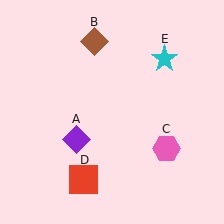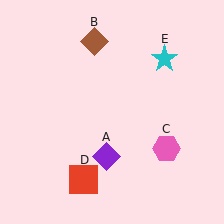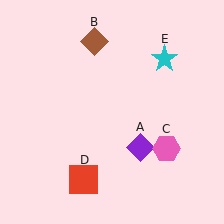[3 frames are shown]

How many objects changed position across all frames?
1 object changed position: purple diamond (object A).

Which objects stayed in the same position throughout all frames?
Brown diamond (object B) and pink hexagon (object C) and red square (object D) and cyan star (object E) remained stationary.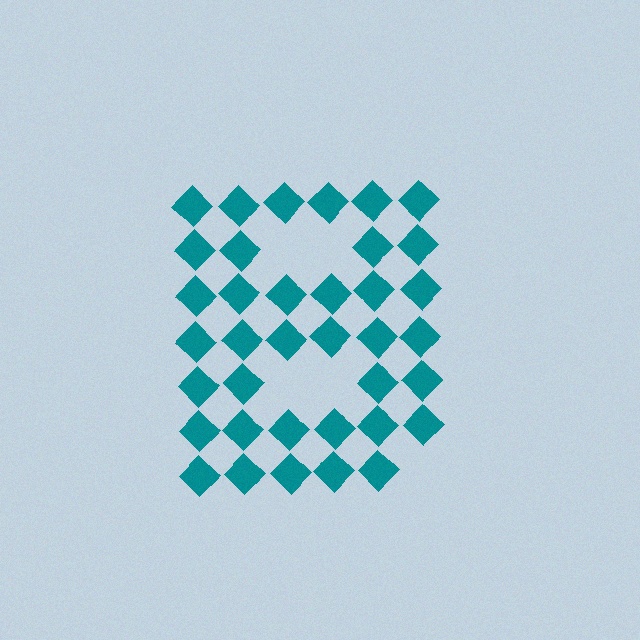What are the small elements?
The small elements are diamonds.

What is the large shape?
The large shape is the letter B.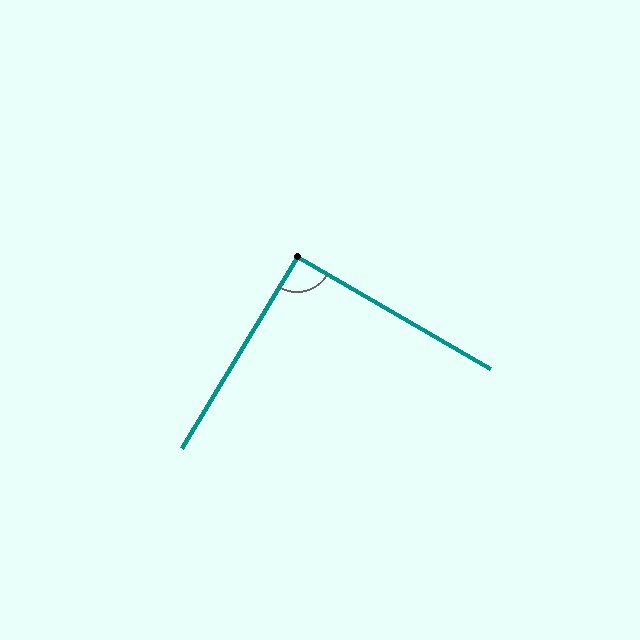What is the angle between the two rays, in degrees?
Approximately 91 degrees.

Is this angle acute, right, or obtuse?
It is approximately a right angle.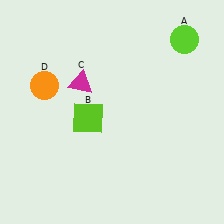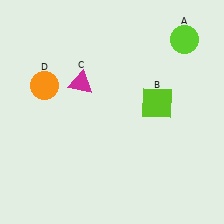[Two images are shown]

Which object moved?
The lime square (B) moved right.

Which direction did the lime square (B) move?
The lime square (B) moved right.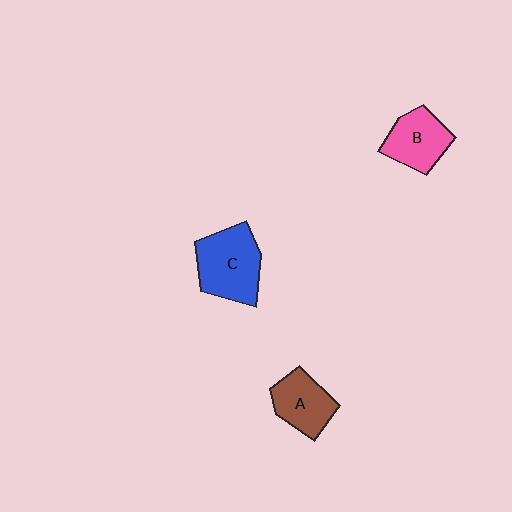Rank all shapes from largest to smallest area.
From largest to smallest: C (blue), B (pink), A (brown).